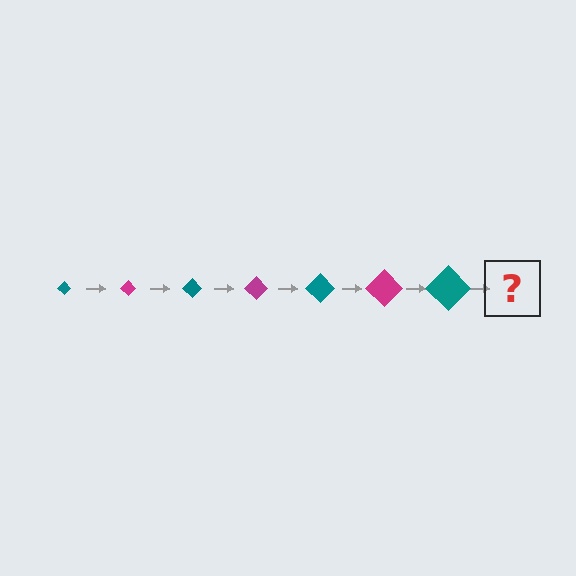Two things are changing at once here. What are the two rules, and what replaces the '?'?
The two rules are that the diamond grows larger each step and the color cycles through teal and magenta. The '?' should be a magenta diamond, larger than the previous one.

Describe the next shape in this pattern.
It should be a magenta diamond, larger than the previous one.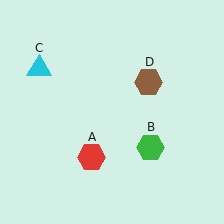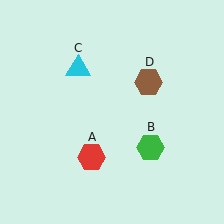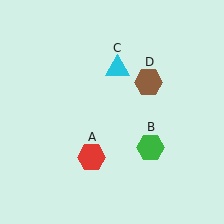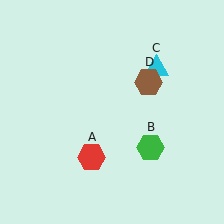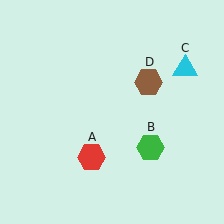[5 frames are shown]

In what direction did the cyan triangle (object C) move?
The cyan triangle (object C) moved right.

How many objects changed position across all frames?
1 object changed position: cyan triangle (object C).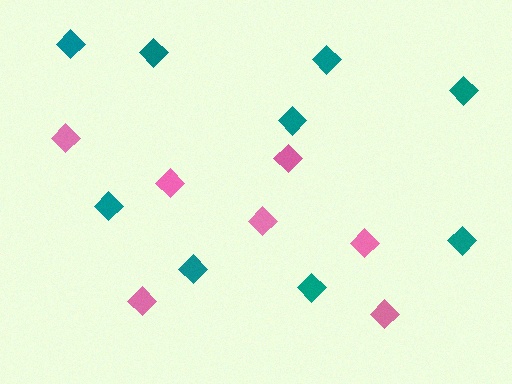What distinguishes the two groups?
There are 2 groups: one group of teal diamonds (9) and one group of pink diamonds (7).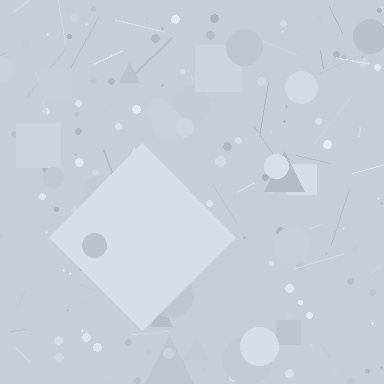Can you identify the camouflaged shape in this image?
The camouflaged shape is a diamond.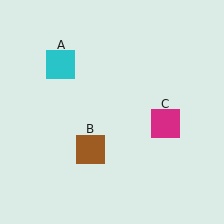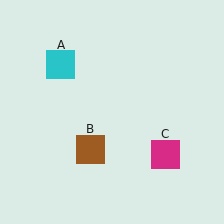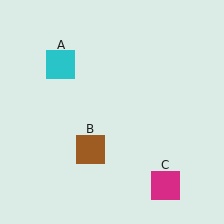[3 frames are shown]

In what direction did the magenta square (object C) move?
The magenta square (object C) moved down.